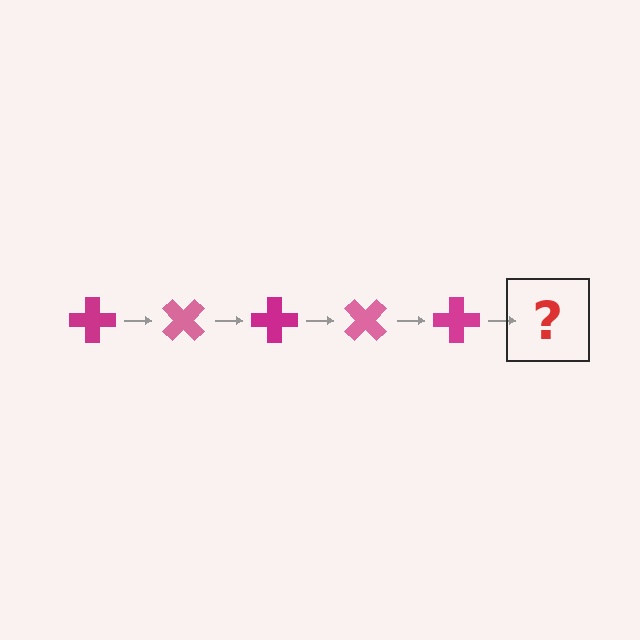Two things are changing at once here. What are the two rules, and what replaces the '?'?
The two rules are that it rotates 45 degrees each step and the color cycles through magenta and pink. The '?' should be a pink cross, rotated 225 degrees from the start.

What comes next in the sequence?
The next element should be a pink cross, rotated 225 degrees from the start.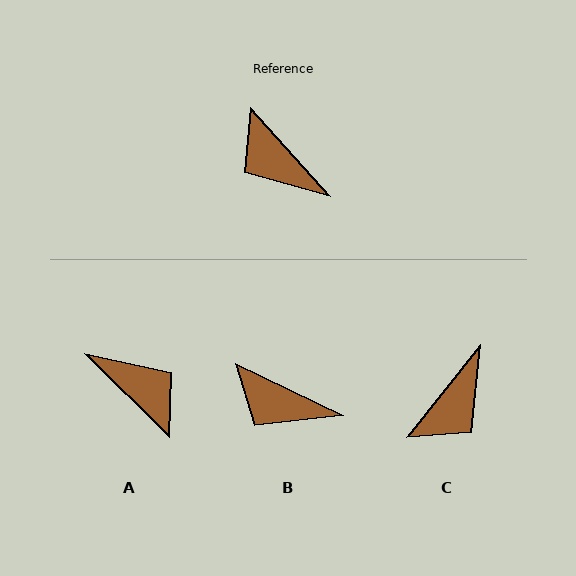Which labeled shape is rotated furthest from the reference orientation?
A, about 177 degrees away.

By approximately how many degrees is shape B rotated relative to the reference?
Approximately 22 degrees counter-clockwise.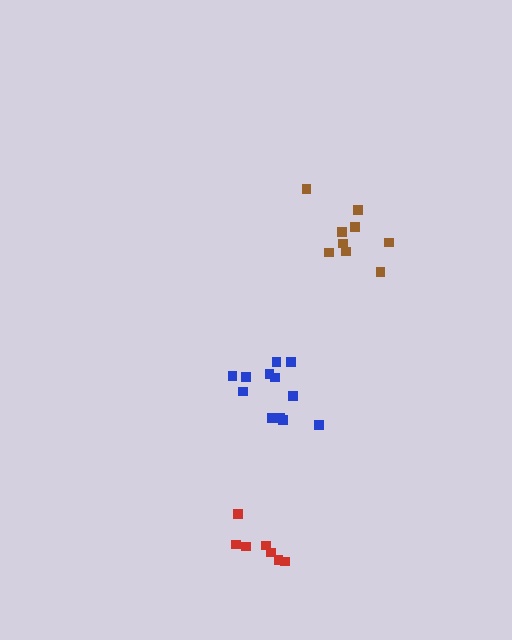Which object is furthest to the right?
The brown cluster is rightmost.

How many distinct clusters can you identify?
There are 3 distinct clusters.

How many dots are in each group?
Group 1: 12 dots, Group 2: 9 dots, Group 3: 7 dots (28 total).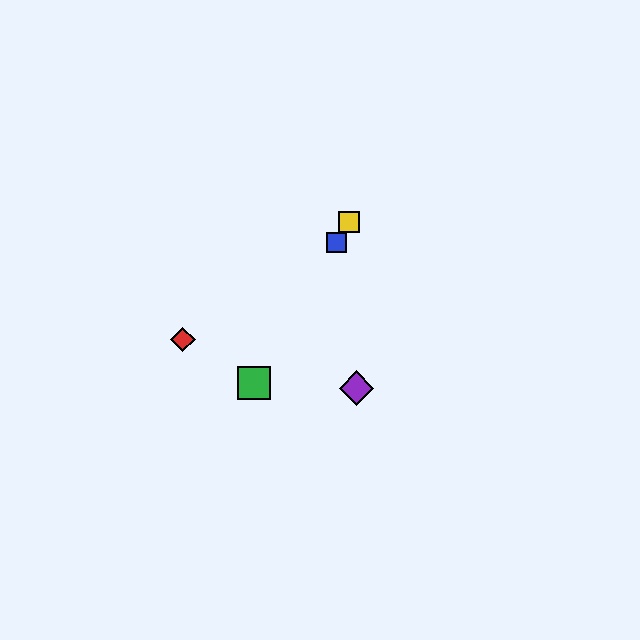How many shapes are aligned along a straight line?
3 shapes (the blue square, the green square, the yellow square) are aligned along a straight line.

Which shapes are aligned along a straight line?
The blue square, the green square, the yellow square are aligned along a straight line.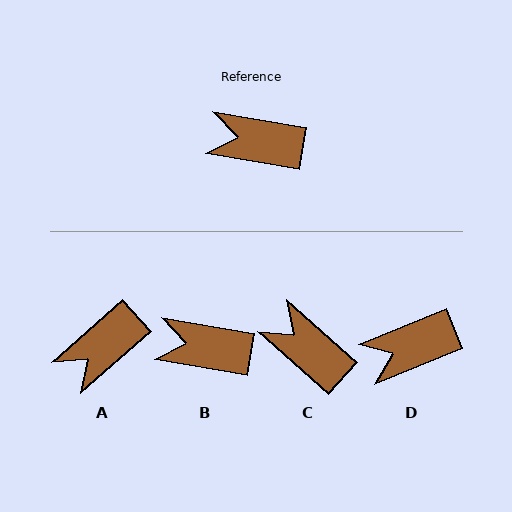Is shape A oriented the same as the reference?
No, it is off by about 51 degrees.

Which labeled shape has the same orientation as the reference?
B.